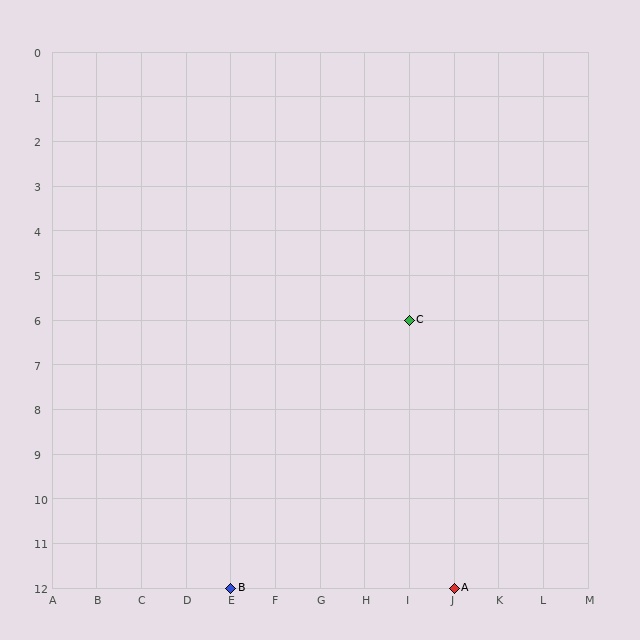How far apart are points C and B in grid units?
Points C and B are 4 columns and 6 rows apart (about 7.2 grid units diagonally).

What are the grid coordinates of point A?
Point A is at grid coordinates (J, 12).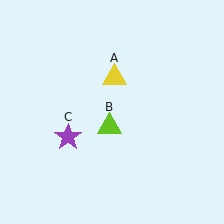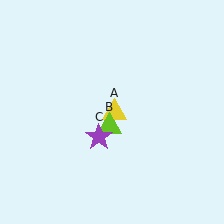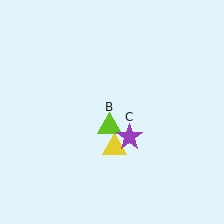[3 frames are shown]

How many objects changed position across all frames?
2 objects changed position: yellow triangle (object A), purple star (object C).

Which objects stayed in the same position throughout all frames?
Lime triangle (object B) remained stationary.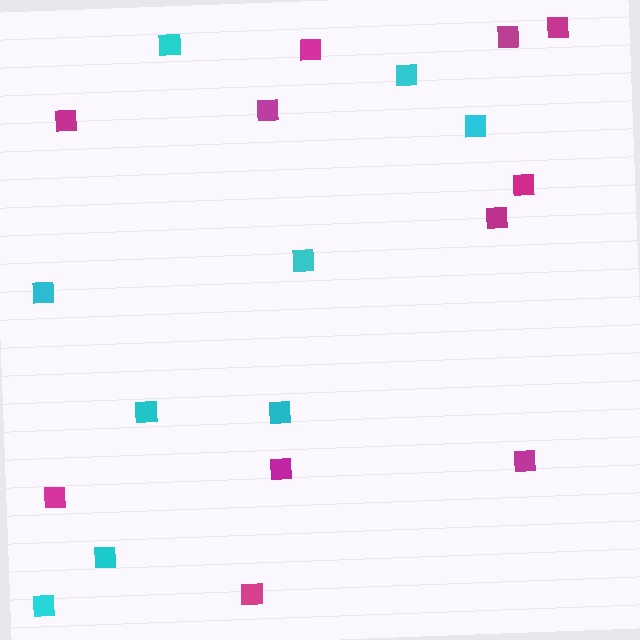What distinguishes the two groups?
There are 2 groups: one group of magenta squares (11) and one group of cyan squares (9).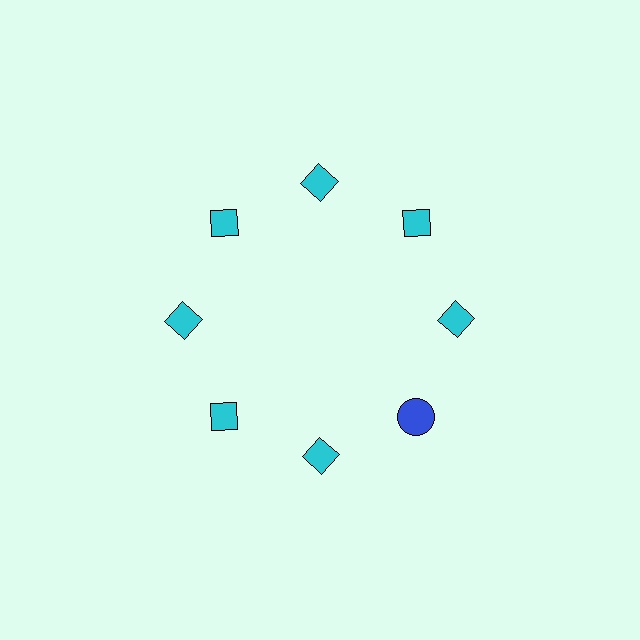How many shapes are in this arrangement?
There are 8 shapes arranged in a ring pattern.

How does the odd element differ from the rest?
It differs in both color (blue instead of cyan) and shape (circle instead of diamond).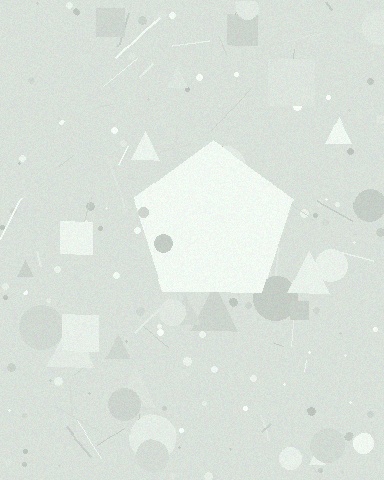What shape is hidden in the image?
A pentagon is hidden in the image.